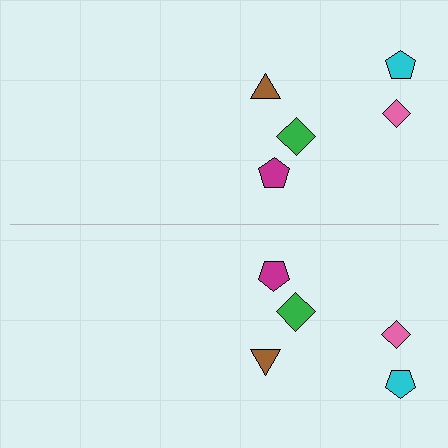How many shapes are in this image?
There are 10 shapes in this image.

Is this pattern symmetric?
Yes, this pattern has bilateral (reflection) symmetry.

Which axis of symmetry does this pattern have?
The pattern has a horizontal axis of symmetry running through the center of the image.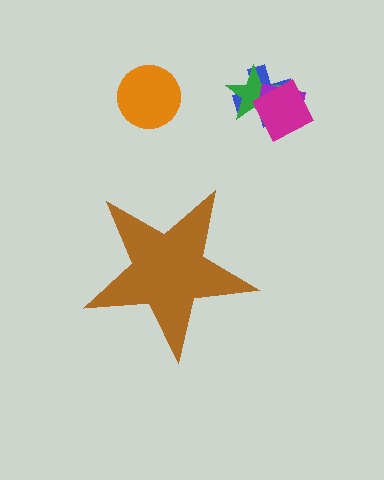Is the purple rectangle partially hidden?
No, the purple rectangle is fully visible.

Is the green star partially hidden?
No, the green star is fully visible.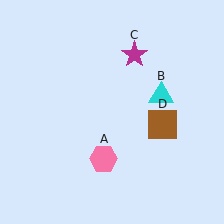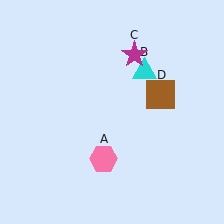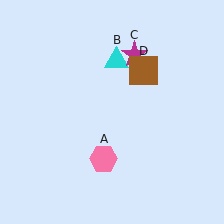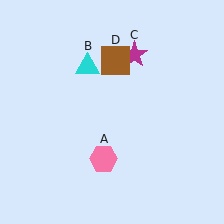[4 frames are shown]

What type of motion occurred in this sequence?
The cyan triangle (object B), brown square (object D) rotated counterclockwise around the center of the scene.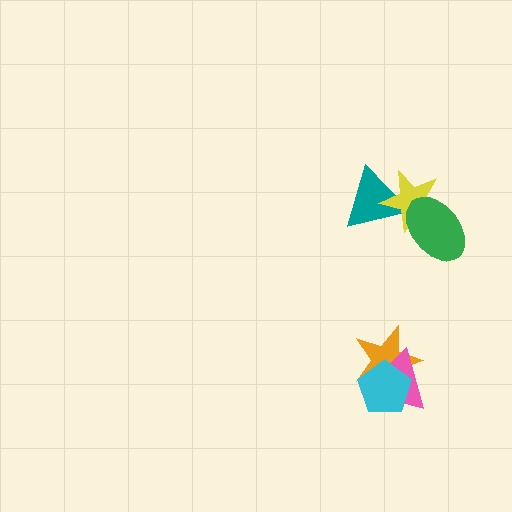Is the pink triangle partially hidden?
Yes, it is partially covered by another shape.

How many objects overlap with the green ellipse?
1 object overlaps with the green ellipse.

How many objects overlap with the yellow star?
2 objects overlap with the yellow star.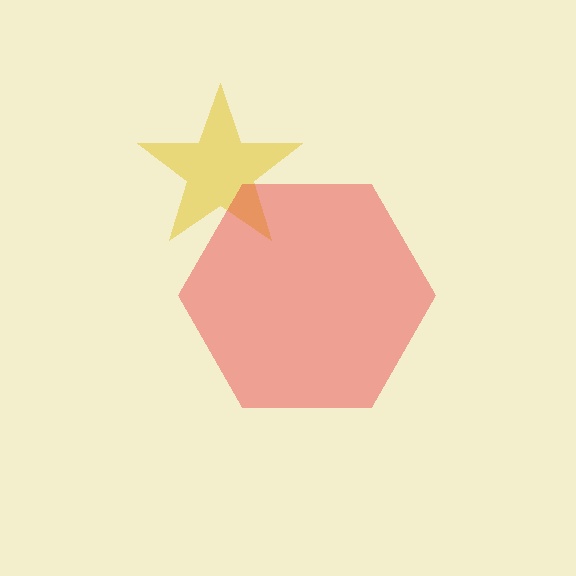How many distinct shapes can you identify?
There are 2 distinct shapes: a yellow star, a red hexagon.